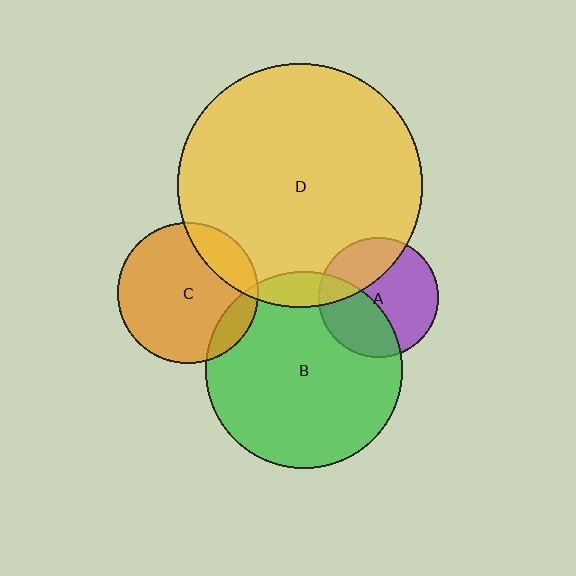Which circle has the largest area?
Circle D (yellow).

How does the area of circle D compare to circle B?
Approximately 1.5 times.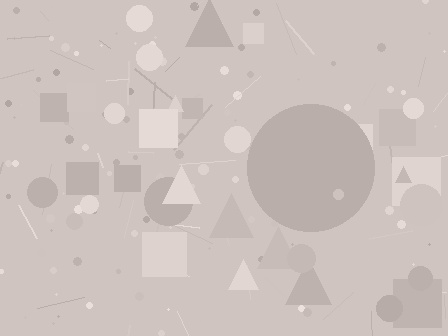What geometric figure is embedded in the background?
A circle is embedded in the background.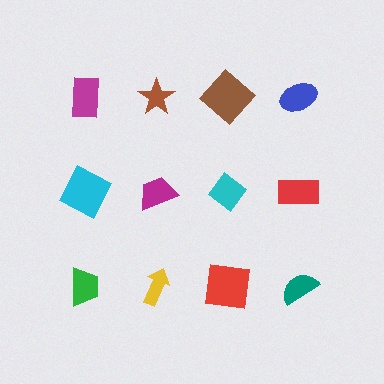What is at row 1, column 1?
A magenta rectangle.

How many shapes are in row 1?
4 shapes.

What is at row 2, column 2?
A magenta trapezoid.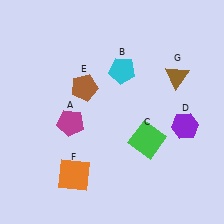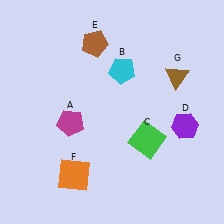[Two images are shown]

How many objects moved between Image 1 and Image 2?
1 object moved between the two images.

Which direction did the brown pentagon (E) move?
The brown pentagon (E) moved up.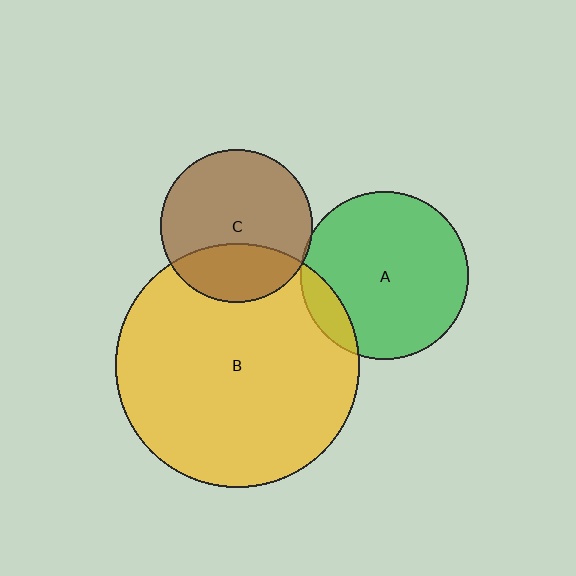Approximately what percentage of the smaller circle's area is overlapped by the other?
Approximately 5%.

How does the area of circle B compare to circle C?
Approximately 2.5 times.